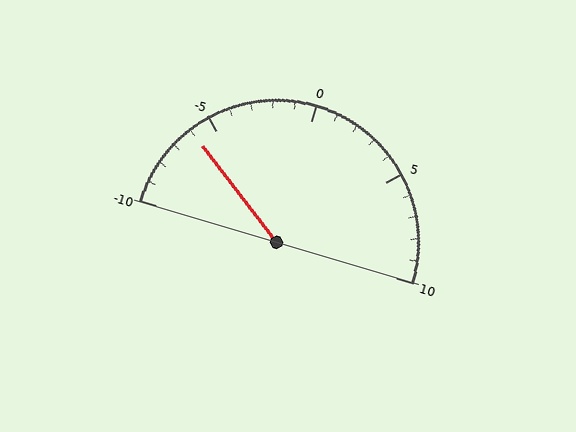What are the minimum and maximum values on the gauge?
The gauge ranges from -10 to 10.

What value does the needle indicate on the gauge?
The needle indicates approximately -6.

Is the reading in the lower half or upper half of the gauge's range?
The reading is in the lower half of the range (-10 to 10).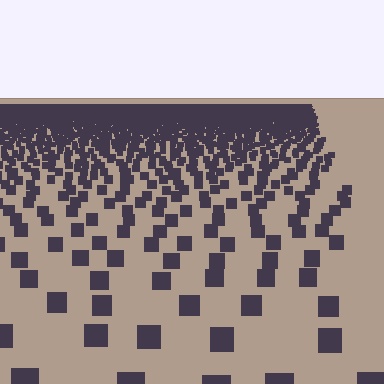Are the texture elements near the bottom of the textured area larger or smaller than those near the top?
Larger. Near the bottom, elements are closer to the viewer and appear at a bigger on-screen size.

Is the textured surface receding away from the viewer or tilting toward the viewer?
The surface is receding away from the viewer. Texture elements get smaller and denser toward the top.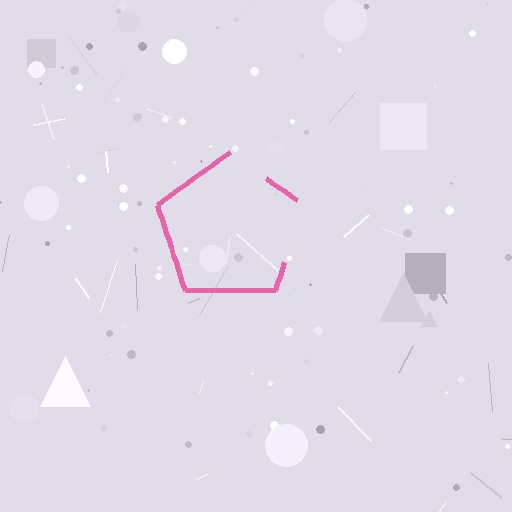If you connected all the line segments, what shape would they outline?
They would outline a pentagon.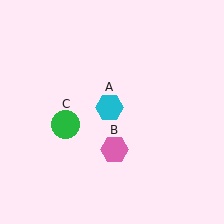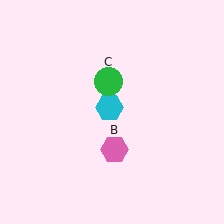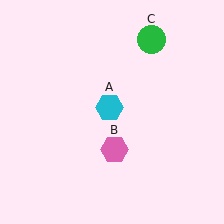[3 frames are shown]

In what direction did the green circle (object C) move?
The green circle (object C) moved up and to the right.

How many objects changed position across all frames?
1 object changed position: green circle (object C).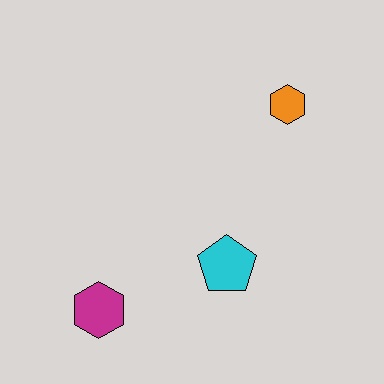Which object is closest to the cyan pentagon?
The magenta hexagon is closest to the cyan pentagon.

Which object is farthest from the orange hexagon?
The magenta hexagon is farthest from the orange hexagon.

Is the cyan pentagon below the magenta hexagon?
No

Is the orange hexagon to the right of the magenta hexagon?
Yes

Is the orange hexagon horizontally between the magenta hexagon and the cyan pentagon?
No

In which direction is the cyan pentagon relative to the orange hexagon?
The cyan pentagon is below the orange hexagon.